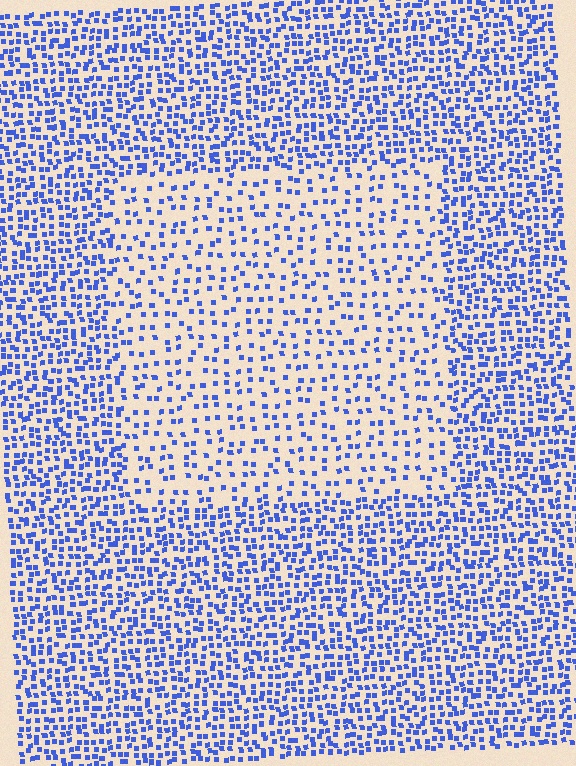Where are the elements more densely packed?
The elements are more densely packed outside the rectangle boundary.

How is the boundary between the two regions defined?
The boundary is defined by a change in element density (approximately 2.1x ratio). All elements are the same color, size, and shape.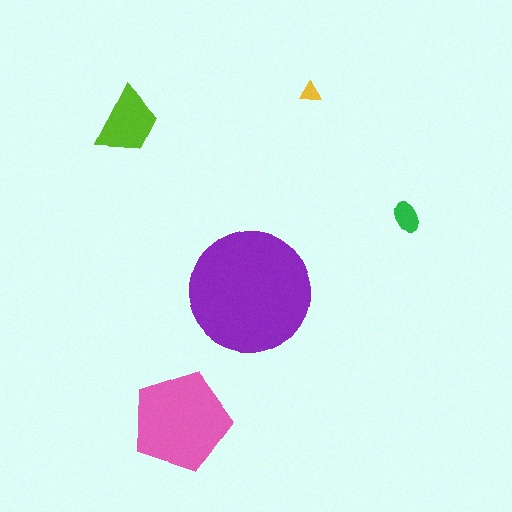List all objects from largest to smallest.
The purple circle, the pink pentagon, the lime trapezoid, the green ellipse, the yellow triangle.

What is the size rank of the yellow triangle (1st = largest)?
5th.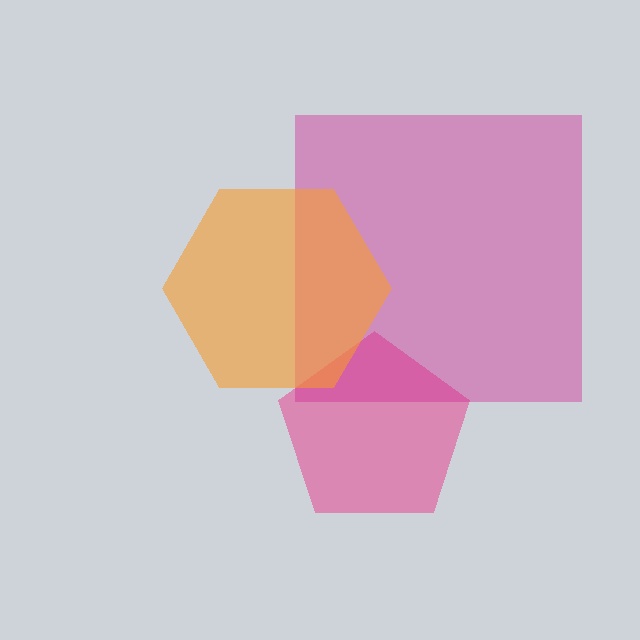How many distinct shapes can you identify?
There are 3 distinct shapes: a pink pentagon, a magenta square, an orange hexagon.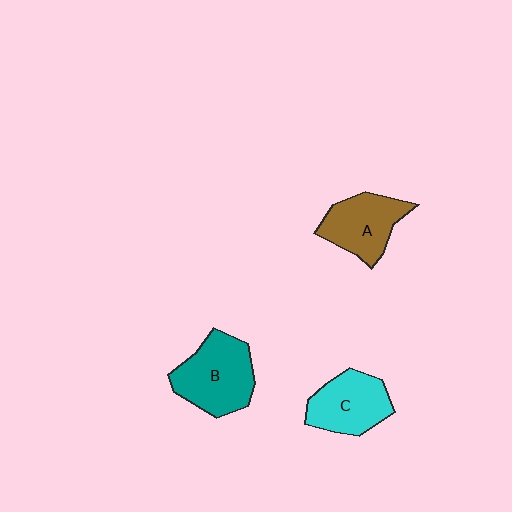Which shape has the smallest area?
Shape C (cyan).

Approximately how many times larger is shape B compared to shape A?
Approximately 1.2 times.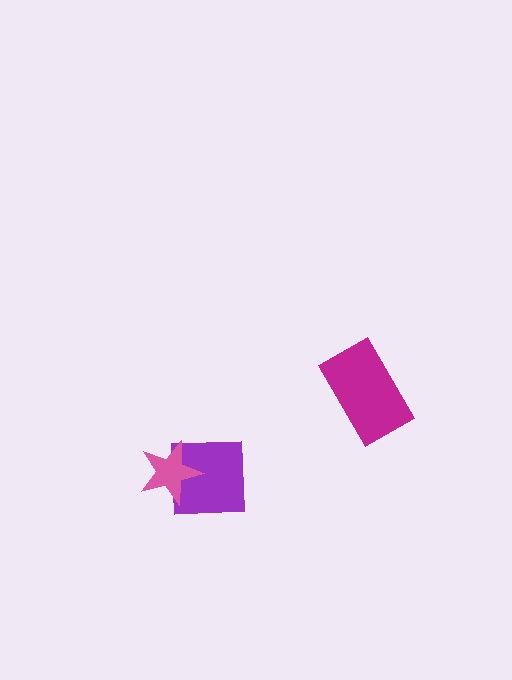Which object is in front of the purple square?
The pink star is in front of the purple square.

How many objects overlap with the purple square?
1 object overlaps with the purple square.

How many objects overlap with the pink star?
1 object overlaps with the pink star.